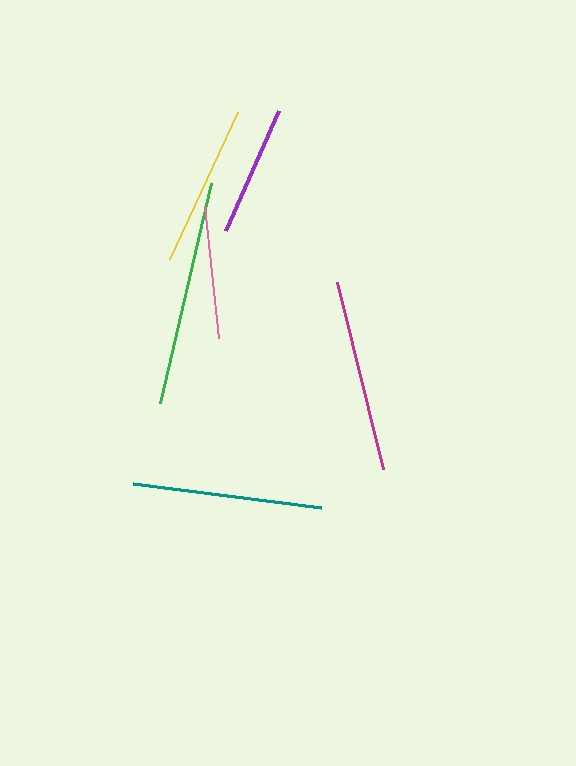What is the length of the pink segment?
The pink segment is approximately 133 pixels long.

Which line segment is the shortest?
The purple line is the shortest at approximately 131 pixels.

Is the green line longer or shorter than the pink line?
The green line is longer than the pink line.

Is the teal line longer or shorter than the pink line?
The teal line is longer than the pink line.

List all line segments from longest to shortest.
From longest to shortest: green, magenta, teal, yellow, pink, purple.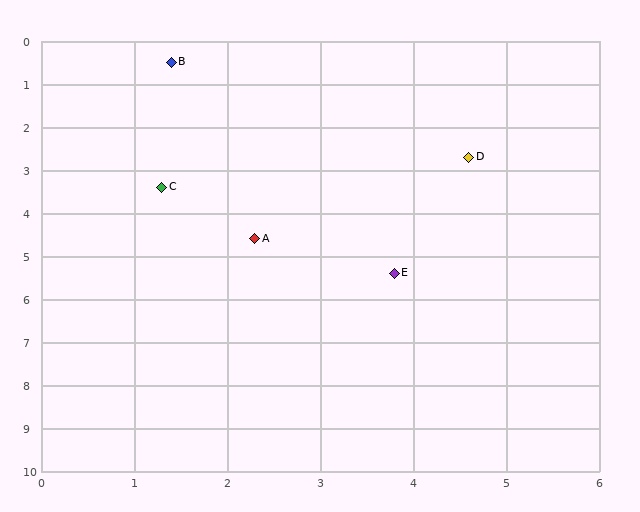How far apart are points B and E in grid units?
Points B and E are about 5.5 grid units apart.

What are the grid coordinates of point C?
Point C is at approximately (1.3, 3.4).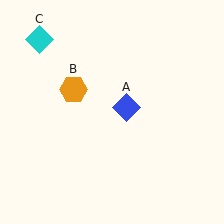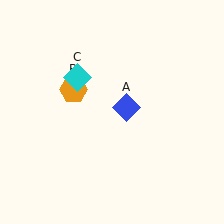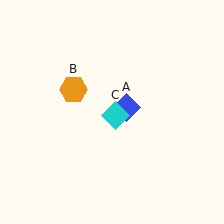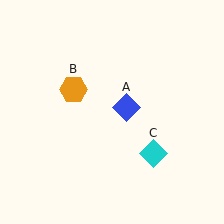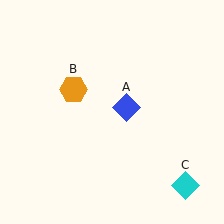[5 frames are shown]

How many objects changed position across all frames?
1 object changed position: cyan diamond (object C).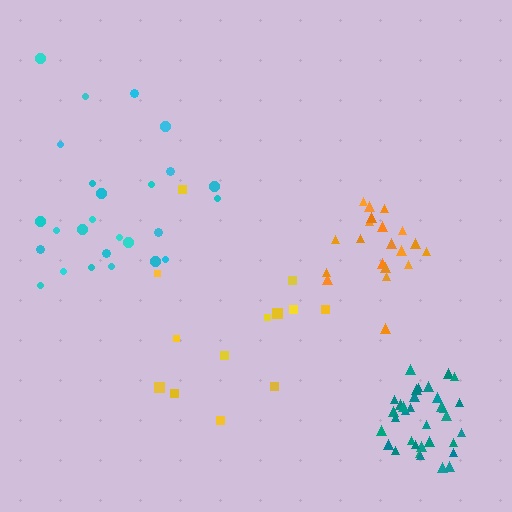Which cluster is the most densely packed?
Teal.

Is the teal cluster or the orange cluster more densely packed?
Teal.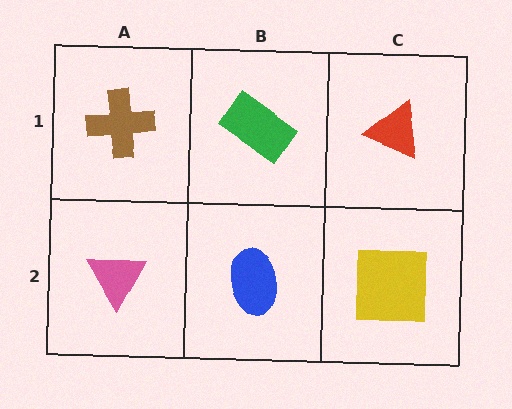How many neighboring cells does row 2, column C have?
2.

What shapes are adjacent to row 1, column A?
A pink triangle (row 2, column A), a green rectangle (row 1, column B).